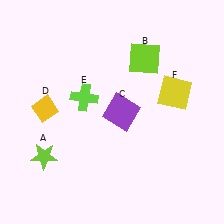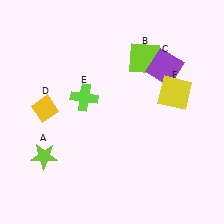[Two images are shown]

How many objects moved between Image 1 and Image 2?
1 object moved between the two images.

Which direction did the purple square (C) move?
The purple square (C) moved up.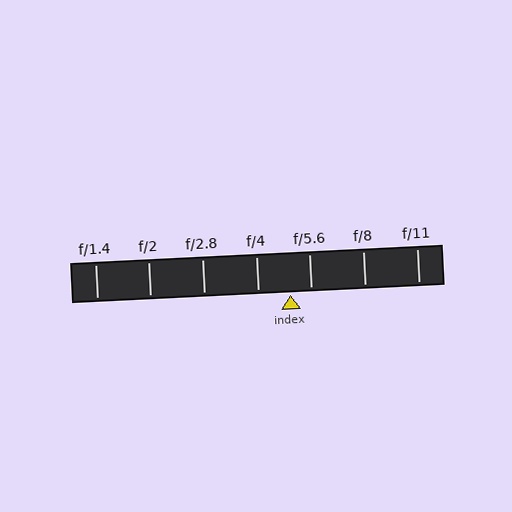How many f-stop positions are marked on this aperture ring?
There are 7 f-stop positions marked.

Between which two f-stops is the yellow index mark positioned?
The index mark is between f/4 and f/5.6.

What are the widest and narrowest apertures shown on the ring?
The widest aperture shown is f/1.4 and the narrowest is f/11.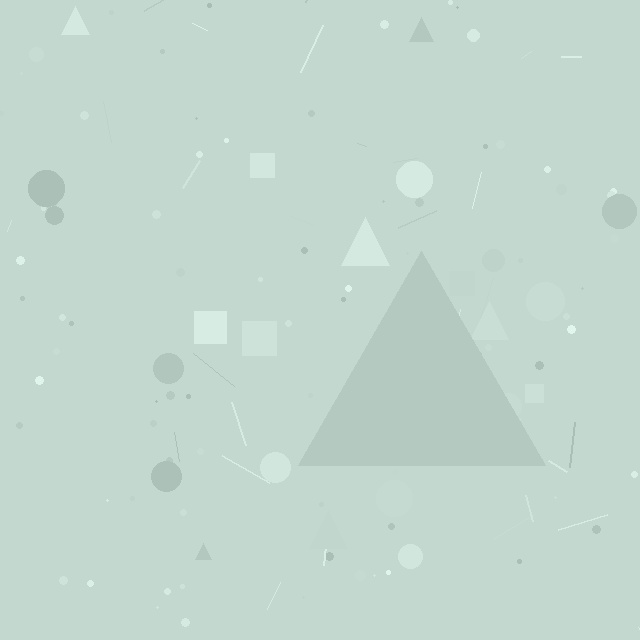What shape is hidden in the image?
A triangle is hidden in the image.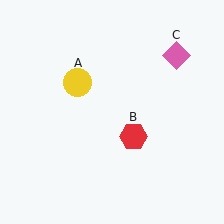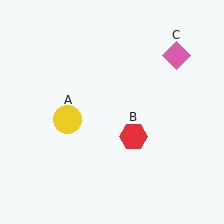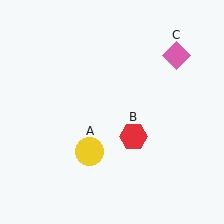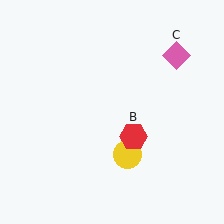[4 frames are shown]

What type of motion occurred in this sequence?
The yellow circle (object A) rotated counterclockwise around the center of the scene.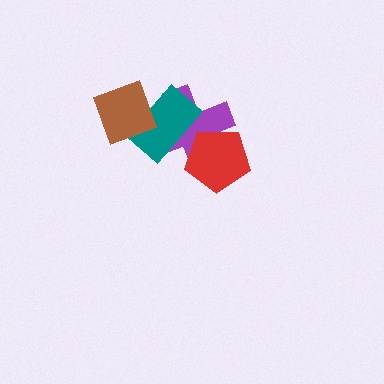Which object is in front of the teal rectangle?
The brown diamond is in front of the teal rectangle.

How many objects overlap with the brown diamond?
2 objects overlap with the brown diamond.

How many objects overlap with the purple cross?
3 objects overlap with the purple cross.